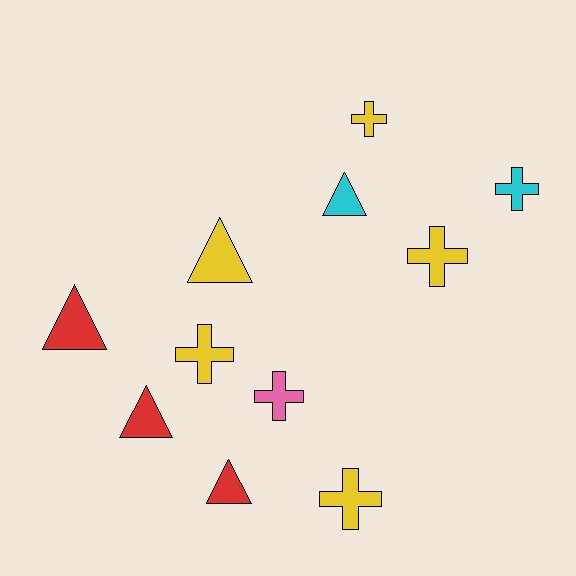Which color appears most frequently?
Yellow, with 5 objects.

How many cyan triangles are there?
There is 1 cyan triangle.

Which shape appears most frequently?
Cross, with 6 objects.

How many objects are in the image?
There are 11 objects.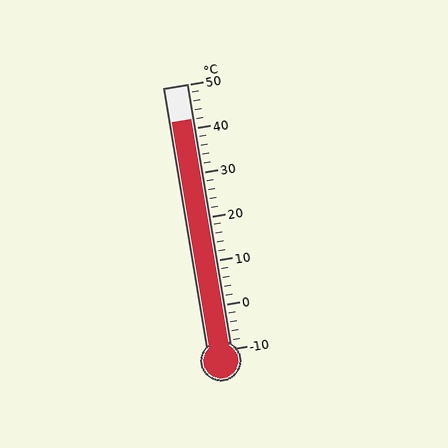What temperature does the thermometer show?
The thermometer shows approximately 42°C.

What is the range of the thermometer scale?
The thermometer scale ranges from -10°C to 50°C.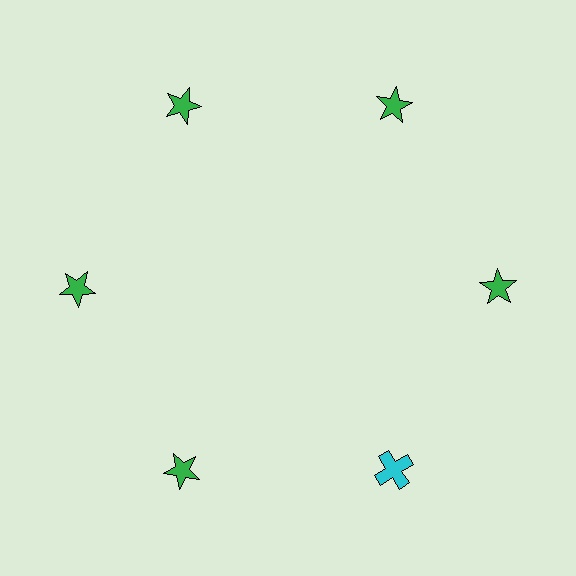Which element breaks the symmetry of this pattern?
The cyan cross at roughly the 5 o'clock position breaks the symmetry. All other shapes are green stars.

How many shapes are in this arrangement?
There are 6 shapes arranged in a ring pattern.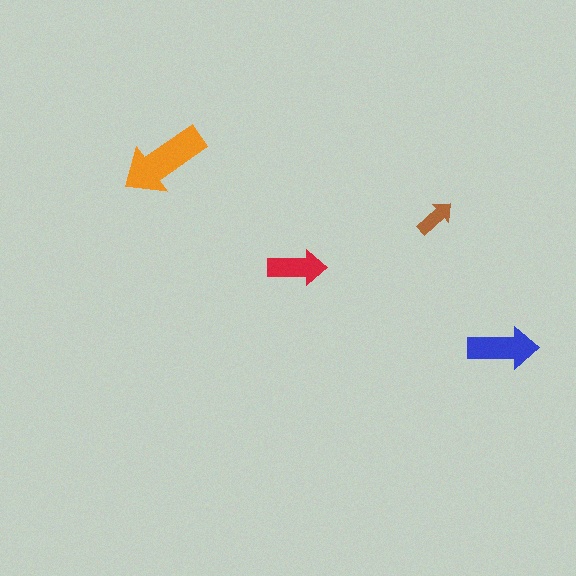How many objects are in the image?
There are 4 objects in the image.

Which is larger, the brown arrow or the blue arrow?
The blue one.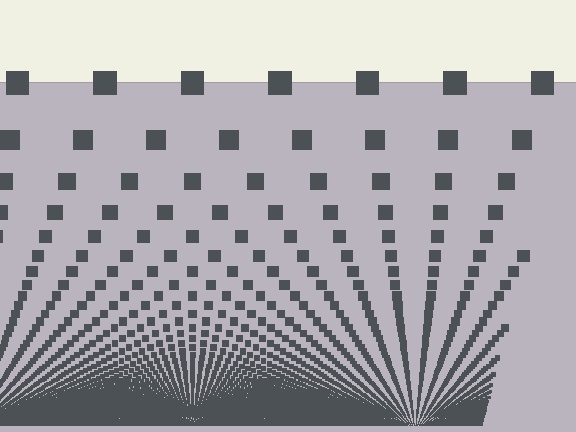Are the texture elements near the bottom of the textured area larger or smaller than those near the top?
Smaller. The gradient is inverted — elements near the bottom are smaller and denser.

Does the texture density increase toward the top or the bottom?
Density increases toward the bottom.